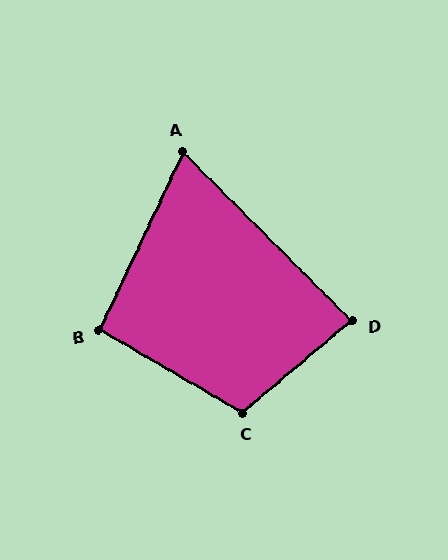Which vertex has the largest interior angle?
C, at approximately 110 degrees.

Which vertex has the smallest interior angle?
A, at approximately 70 degrees.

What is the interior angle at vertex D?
Approximately 85 degrees (acute).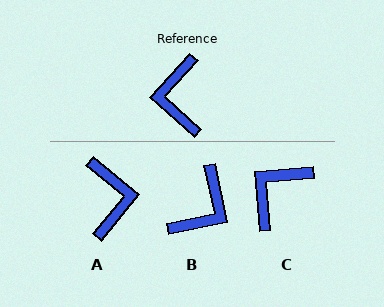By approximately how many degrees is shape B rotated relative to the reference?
Approximately 144 degrees counter-clockwise.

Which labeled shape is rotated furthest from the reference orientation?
A, about 177 degrees away.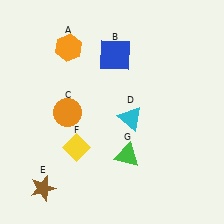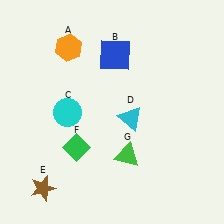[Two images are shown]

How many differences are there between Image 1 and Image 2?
There are 2 differences between the two images.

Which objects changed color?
C changed from orange to cyan. F changed from yellow to green.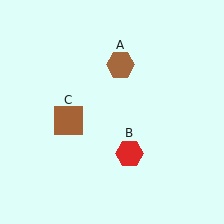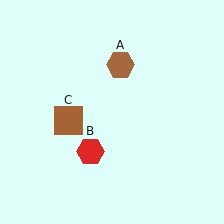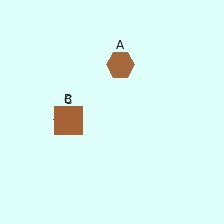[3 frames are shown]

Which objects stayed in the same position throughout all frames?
Brown hexagon (object A) and brown square (object C) remained stationary.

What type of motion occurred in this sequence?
The red hexagon (object B) rotated clockwise around the center of the scene.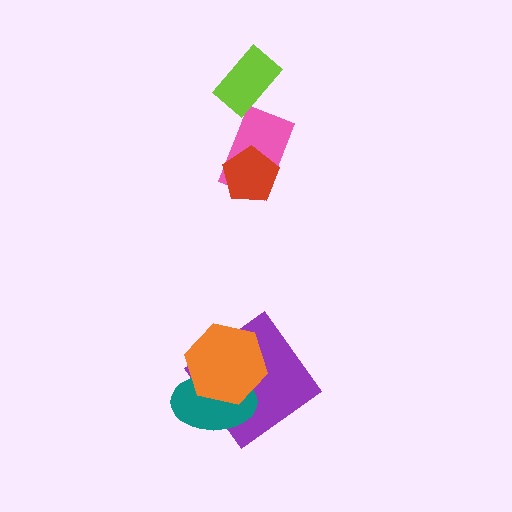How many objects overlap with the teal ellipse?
2 objects overlap with the teal ellipse.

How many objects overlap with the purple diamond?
2 objects overlap with the purple diamond.